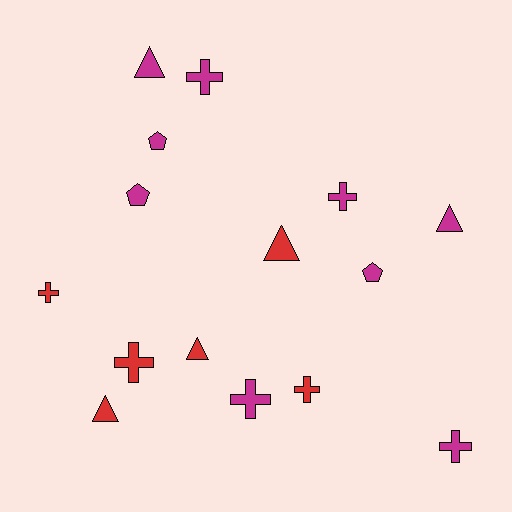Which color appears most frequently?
Magenta, with 9 objects.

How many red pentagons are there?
There are no red pentagons.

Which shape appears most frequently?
Cross, with 7 objects.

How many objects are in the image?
There are 15 objects.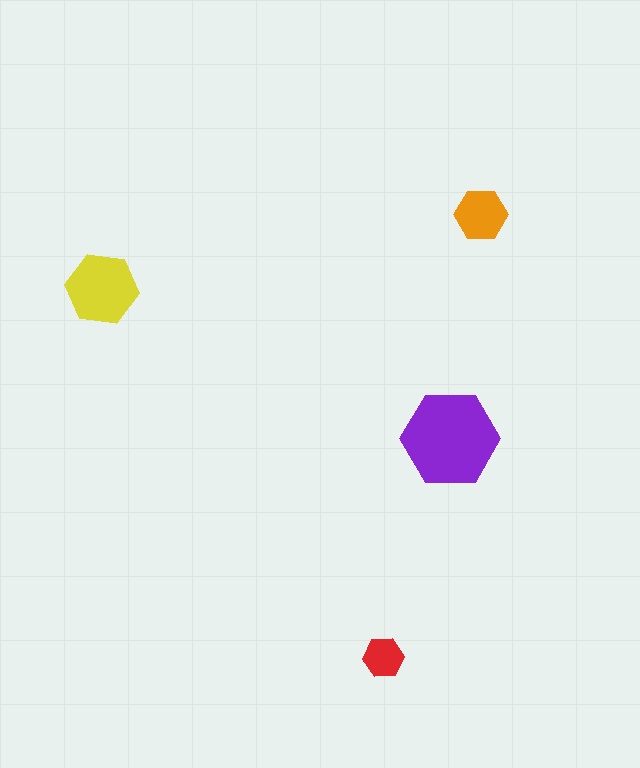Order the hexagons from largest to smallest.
the purple one, the yellow one, the orange one, the red one.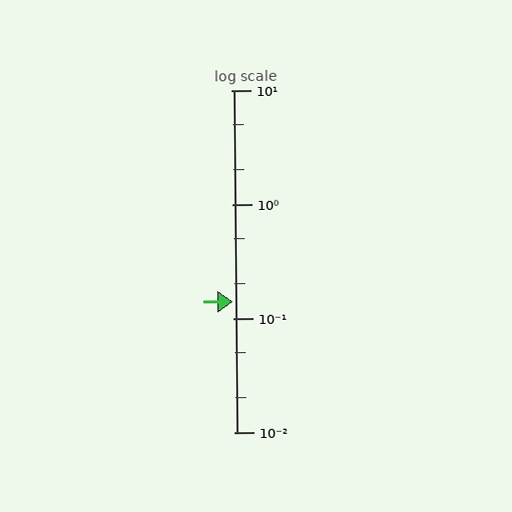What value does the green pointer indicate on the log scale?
The pointer indicates approximately 0.14.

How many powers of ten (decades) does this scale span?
The scale spans 3 decades, from 0.01 to 10.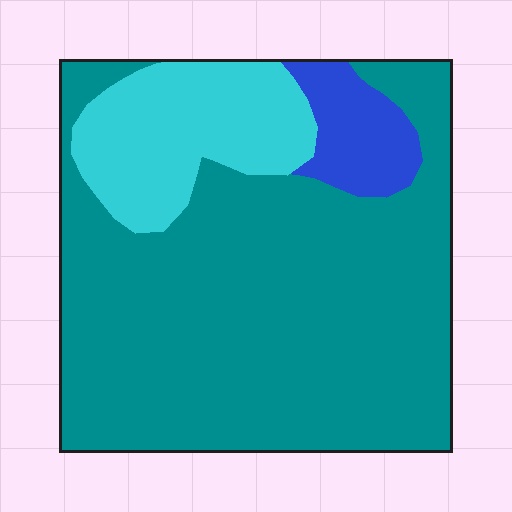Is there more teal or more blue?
Teal.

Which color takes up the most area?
Teal, at roughly 75%.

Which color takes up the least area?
Blue, at roughly 10%.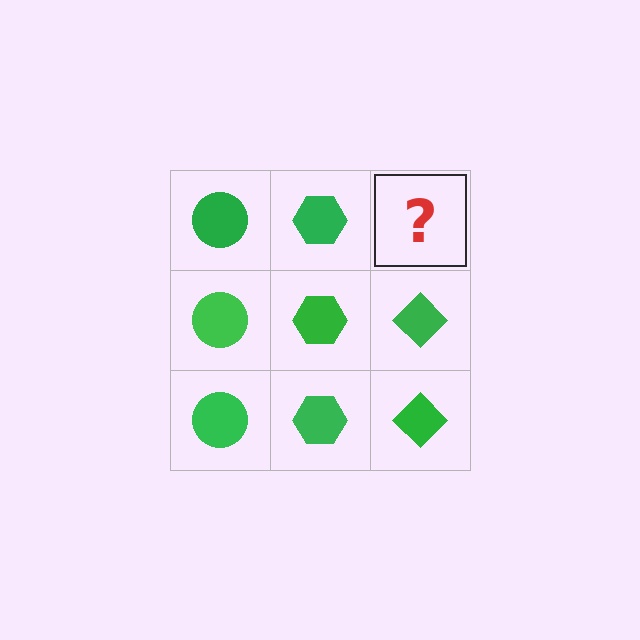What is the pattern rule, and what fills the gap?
The rule is that each column has a consistent shape. The gap should be filled with a green diamond.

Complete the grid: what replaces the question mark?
The question mark should be replaced with a green diamond.